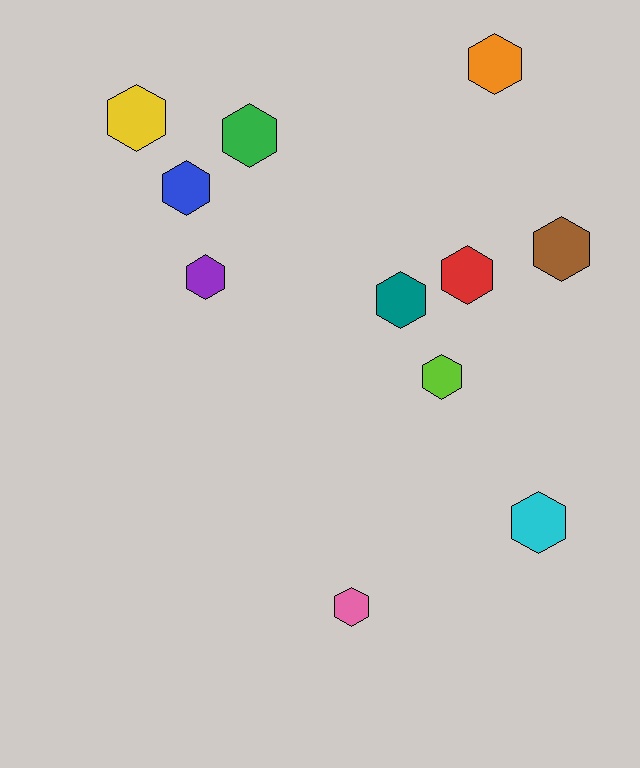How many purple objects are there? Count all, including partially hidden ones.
There is 1 purple object.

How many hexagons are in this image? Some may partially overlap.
There are 11 hexagons.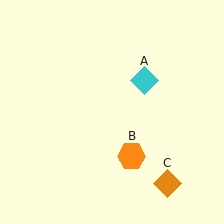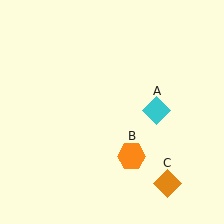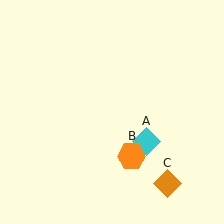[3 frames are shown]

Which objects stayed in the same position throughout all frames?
Orange hexagon (object B) and orange diamond (object C) remained stationary.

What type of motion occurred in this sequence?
The cyan diamond (object A) rotated clockwise around the center of the scene.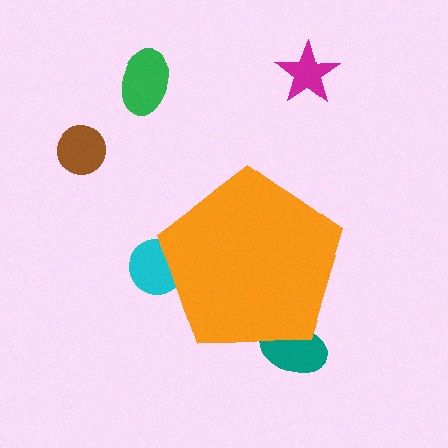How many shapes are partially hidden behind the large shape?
2 shapes are partially hidden.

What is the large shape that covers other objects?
An orange pentagon.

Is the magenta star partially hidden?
No, the magenta star is fully visible.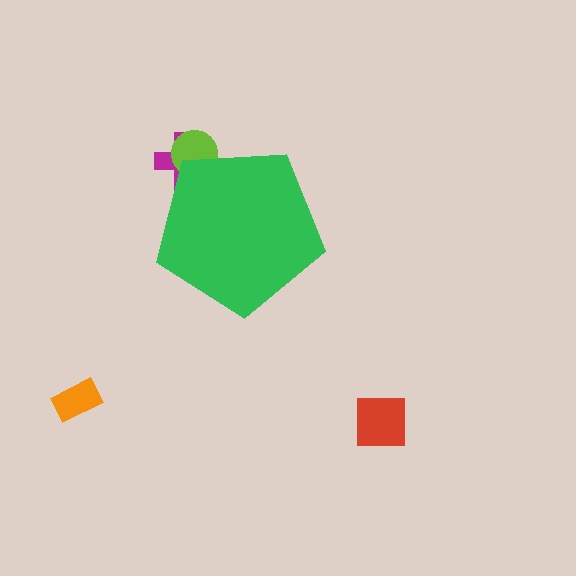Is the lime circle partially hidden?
Yes, the lime circle is partially hidden behind the green pentagon.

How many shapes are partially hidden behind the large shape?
2 shapes are partially hidden.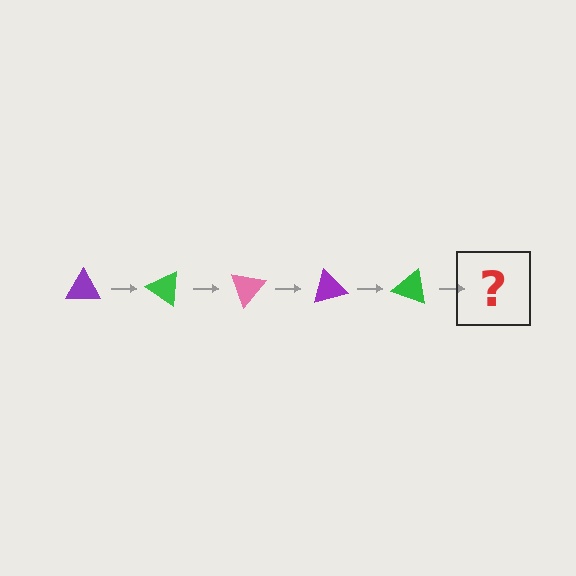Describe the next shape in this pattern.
It should be a pink triangle, rotated 175 degrees from the start.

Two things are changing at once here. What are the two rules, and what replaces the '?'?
The two rules are that it rotates 35 degrees each step and the color cycles through purple, green, and pink. The '?' should be a pink triangle, rotated 175 degrees from the start.